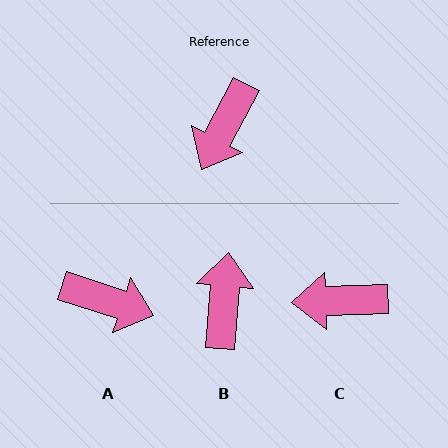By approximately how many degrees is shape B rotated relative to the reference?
Approximately 157 degrees clockwise.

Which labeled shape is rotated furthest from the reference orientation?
B, about 157 degrees away.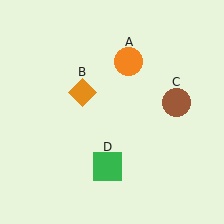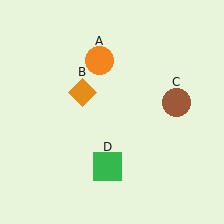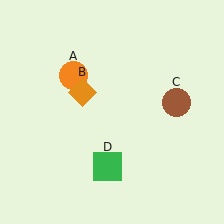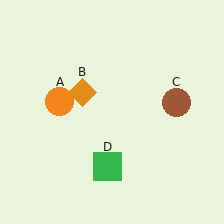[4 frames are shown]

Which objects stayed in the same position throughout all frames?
Orange diamond (object B) and brown circle (object C) and green square (object D) remained stationary.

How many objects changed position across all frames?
1 object changed position: orange circle (object A).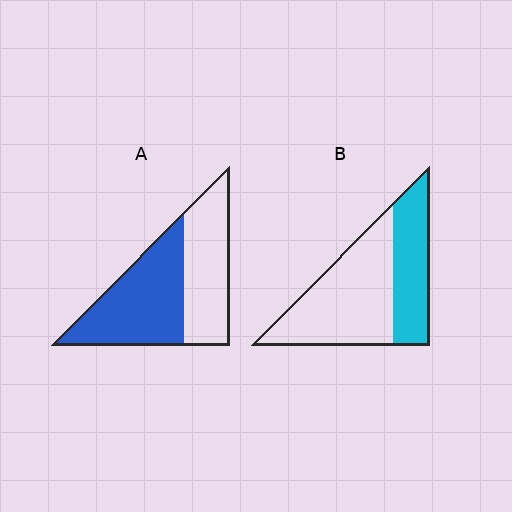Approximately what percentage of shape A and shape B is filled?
A is approximately 55% and B is approximately 35%.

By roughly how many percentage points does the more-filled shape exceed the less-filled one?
By roughly 20 percentage points (A over B).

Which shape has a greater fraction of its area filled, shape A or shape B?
Shape A.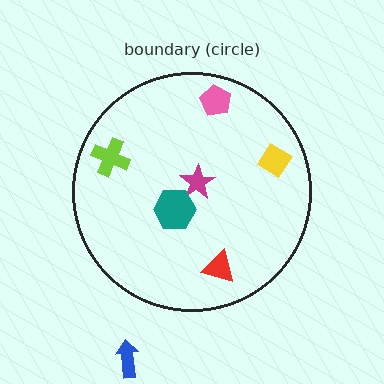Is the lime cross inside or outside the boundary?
Inside.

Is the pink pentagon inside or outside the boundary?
Inside.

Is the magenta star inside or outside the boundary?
Inside.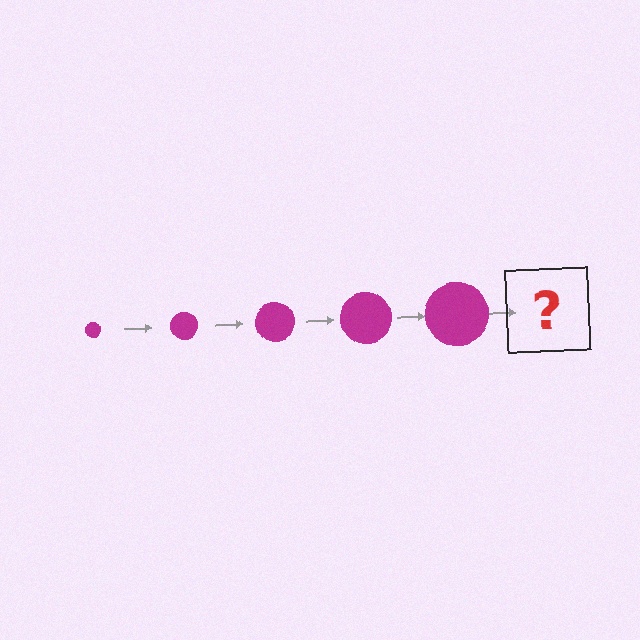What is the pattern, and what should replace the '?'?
The pattern is that the circle gets progressively larger each step. The '?' should be a magenta circle, larger than the previous one.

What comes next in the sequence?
The next element should be a magenta circle, larger than the previous one.